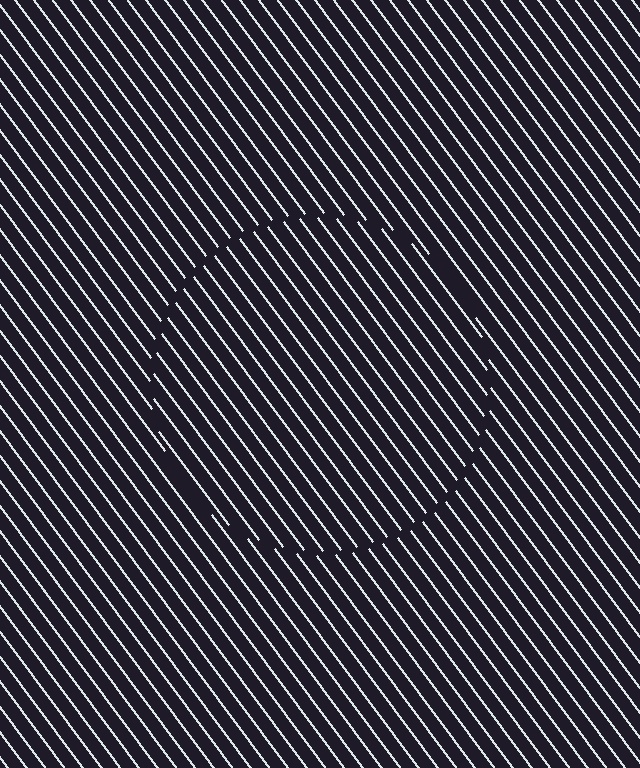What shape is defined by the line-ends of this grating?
An illusory circle. The interior of the shape contains the same grating, shifted by half a period — the contour is defined by the phase discontinuity where line-ends from the inner and outer gratings abut.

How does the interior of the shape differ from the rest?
The interior of the shape contains the same grating, shifted by half a period — the contour is defined by the phase discontinuity where line-ends from the inner and outer gratings abut.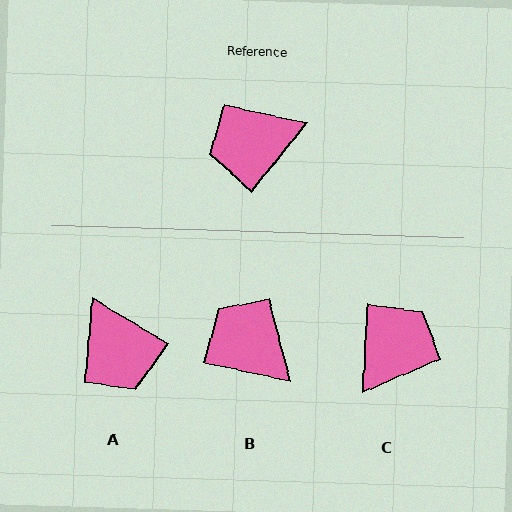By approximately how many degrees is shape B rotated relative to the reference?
Approximately 63 degrees clockwise.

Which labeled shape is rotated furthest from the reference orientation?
C, about 145 degrees away.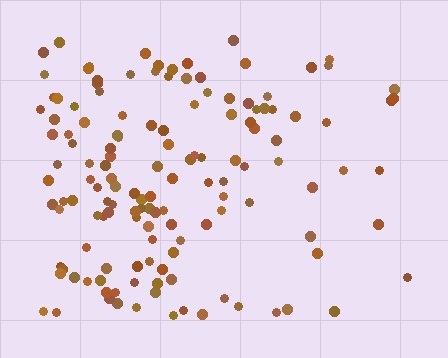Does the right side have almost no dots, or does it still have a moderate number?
Still a moderate number, just noticeably fewer than the left.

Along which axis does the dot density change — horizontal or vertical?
Horizontal.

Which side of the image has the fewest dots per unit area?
The right.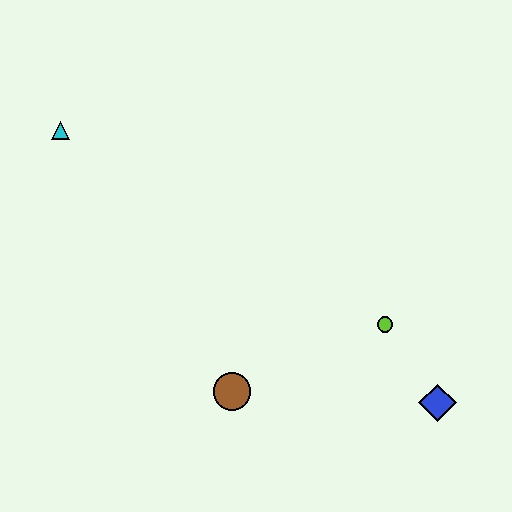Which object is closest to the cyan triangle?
The brown circle is closest to the cyan triangle.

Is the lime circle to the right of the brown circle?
Yes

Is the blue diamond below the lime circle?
Yes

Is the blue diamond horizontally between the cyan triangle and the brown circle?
No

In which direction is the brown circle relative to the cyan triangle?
The brown circle is below the cyan triangle.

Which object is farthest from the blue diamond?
The cyan triangle is farthest from the blue diamond.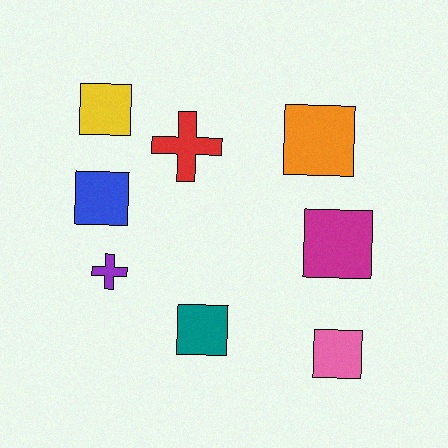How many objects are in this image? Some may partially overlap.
There are 8 objects.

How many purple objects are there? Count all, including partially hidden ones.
There is 1 purple object.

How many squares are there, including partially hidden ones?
There are 6 squares.